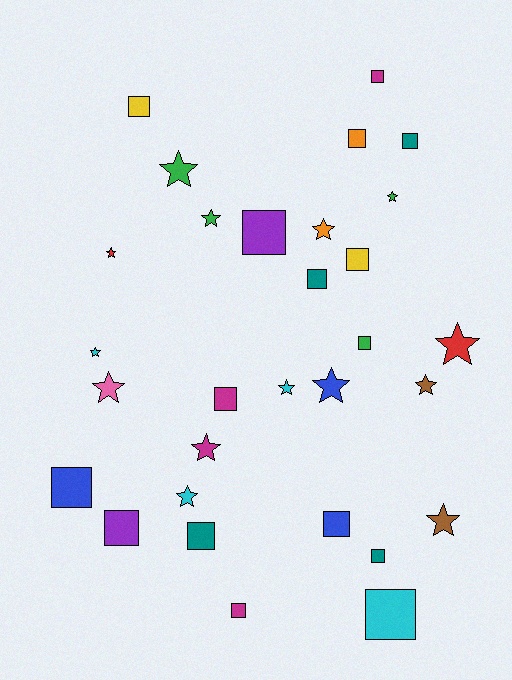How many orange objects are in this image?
There are 2 orange objects.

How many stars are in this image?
There are 14 stars.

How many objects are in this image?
There are 30 objects.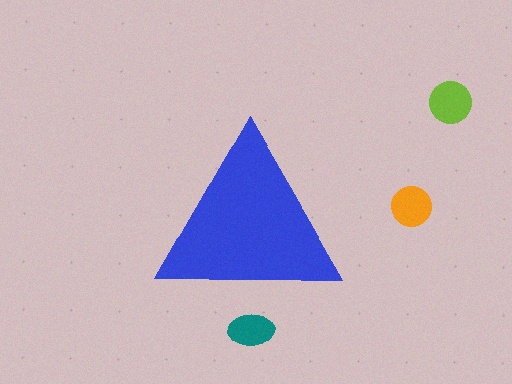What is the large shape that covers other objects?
A blue triangle.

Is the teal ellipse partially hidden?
Yes, the teal ellipse is partially hidden behind the blue triangle.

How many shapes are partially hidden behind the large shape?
1 shape is partially hidden.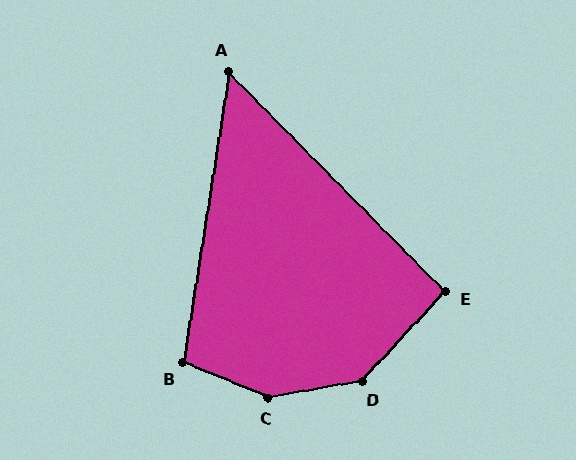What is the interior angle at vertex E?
Approximately 93 degrees (approximately right).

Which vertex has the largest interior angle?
C, at approximately 148 degrees.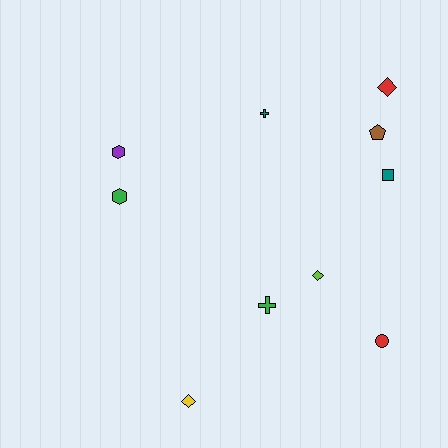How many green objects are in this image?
There are 2 green objects.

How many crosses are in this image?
There are 2 crosses.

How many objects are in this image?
There are 10 objects.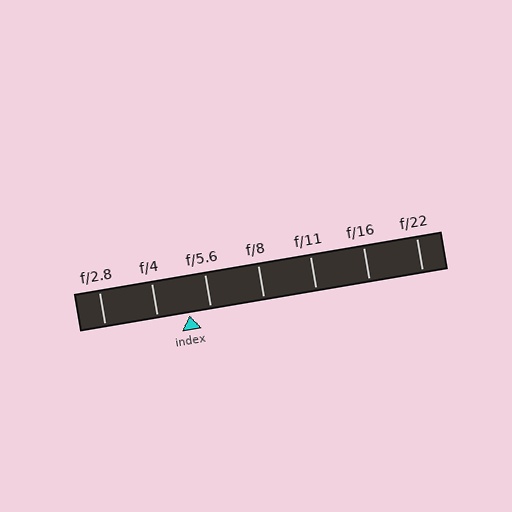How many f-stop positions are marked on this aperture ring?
There are 7 f-stop positions marked.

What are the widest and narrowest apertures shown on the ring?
The widest aperture shown is f/2.8 and the narrowest is f/22.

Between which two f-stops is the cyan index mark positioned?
The index mark is between f/4 and f/5.6.